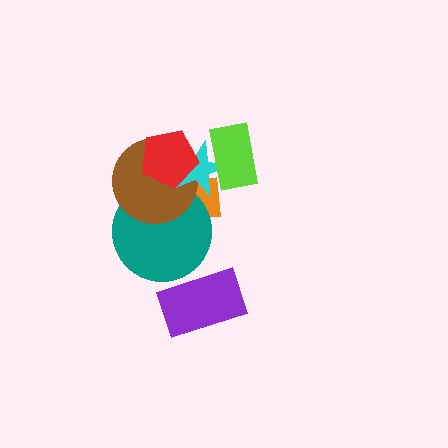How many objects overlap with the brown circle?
4 objects overlap with the brown circle.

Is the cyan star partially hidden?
Yes, it is partially covered by another shape.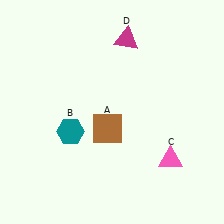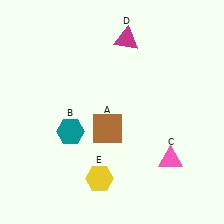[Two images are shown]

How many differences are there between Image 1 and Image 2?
There is 1 difference between the two images.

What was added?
A yellow hexagon (E) was added in Image 2.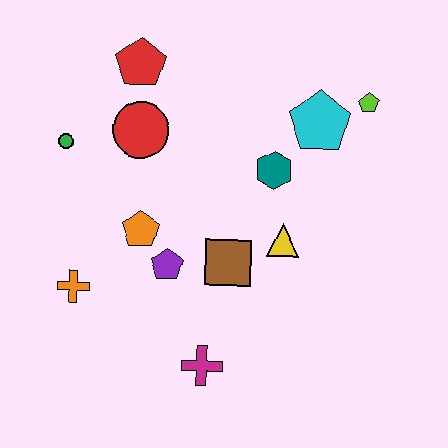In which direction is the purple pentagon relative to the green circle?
The purple pentagon is below the green circle.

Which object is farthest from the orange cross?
The lime pentagon is farthest from the orange cross.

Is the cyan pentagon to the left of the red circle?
No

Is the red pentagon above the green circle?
Yes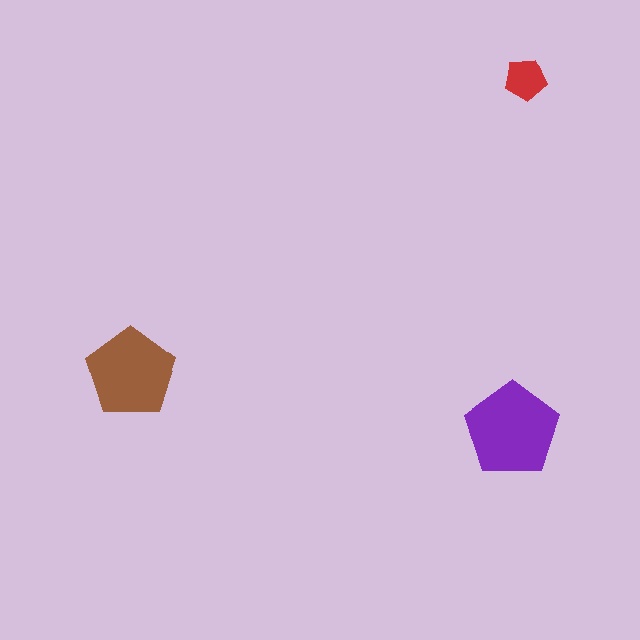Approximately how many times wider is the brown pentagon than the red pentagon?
About 2 times wider.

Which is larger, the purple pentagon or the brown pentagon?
The purple one.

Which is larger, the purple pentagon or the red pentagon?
The purple one.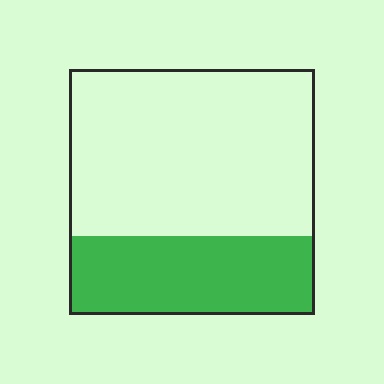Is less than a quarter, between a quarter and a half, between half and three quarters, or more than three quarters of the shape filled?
Between a quarter and a half.